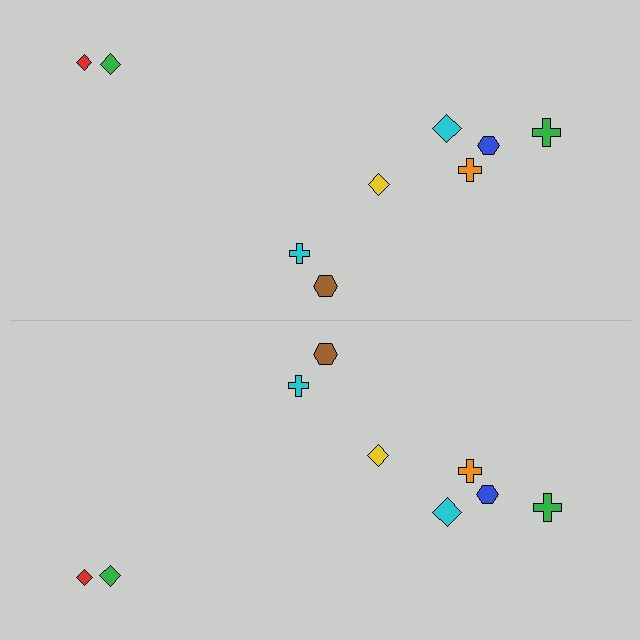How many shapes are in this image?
There are 18 shapes in this image.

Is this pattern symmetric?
Yes, this pattern has bilateral (reflection) symmetry.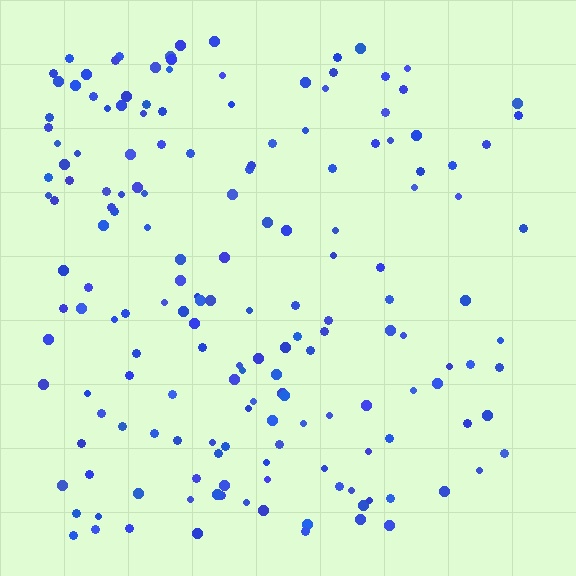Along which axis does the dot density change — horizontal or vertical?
Horizontal.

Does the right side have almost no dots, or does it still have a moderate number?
Still a moderate number, just noticeably fewer than the left.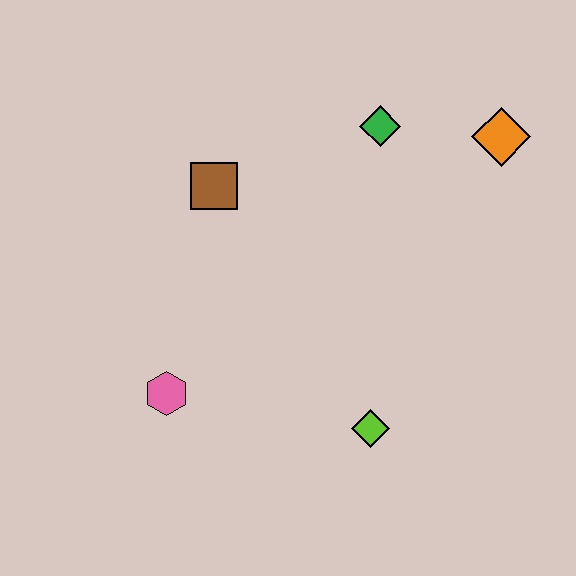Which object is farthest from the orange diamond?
The pink hexagon is farthest from the orange diamond.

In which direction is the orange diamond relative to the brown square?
The orange diamond is to the right of the brown square.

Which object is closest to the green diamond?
The orange diamond is closest to the green diamond.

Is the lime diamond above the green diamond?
No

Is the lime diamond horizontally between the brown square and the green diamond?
Yes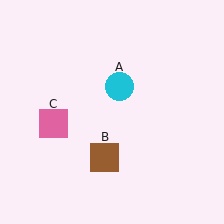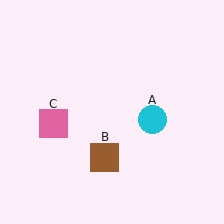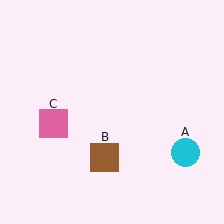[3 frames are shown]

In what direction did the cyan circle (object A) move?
The cyan circle (object A) moved down and to the right.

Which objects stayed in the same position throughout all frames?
Brown square (object B) and pink square (object C) remained stationary.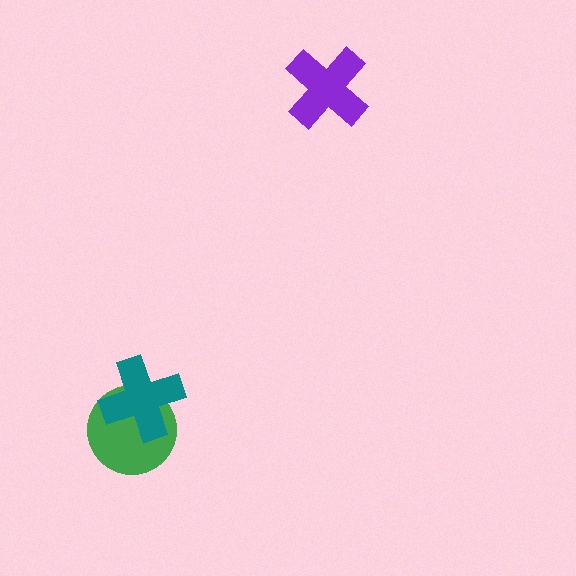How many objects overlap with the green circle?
1 object overlaps with the green circle.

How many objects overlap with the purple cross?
0 objects overlap with the purple cross.